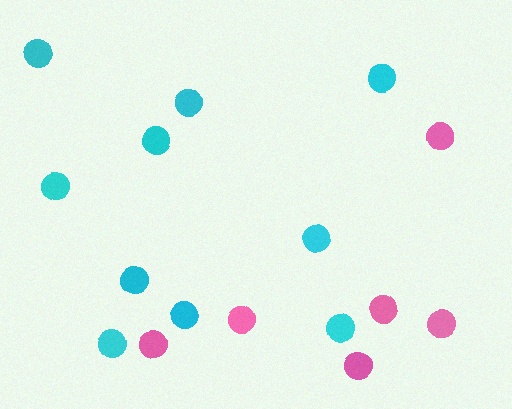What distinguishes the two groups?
There are 2 groups: one group of cyan circles (10) and one group of pink circles (6).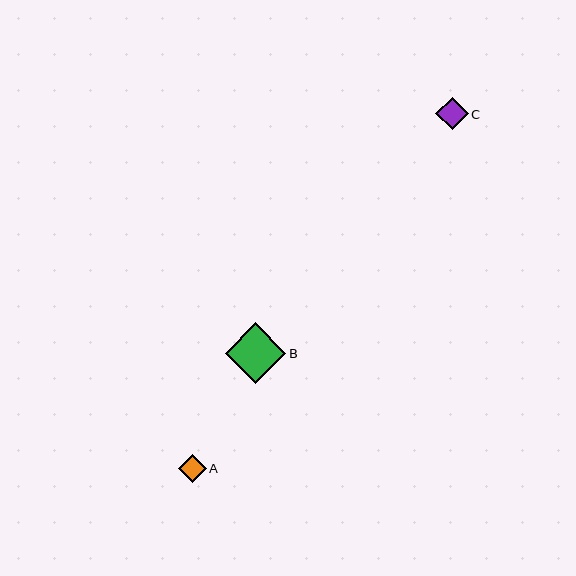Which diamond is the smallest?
Diamond A is the smallest with a size of approximately 28 pixels.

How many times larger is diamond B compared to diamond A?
Diamond B is approximately 2.2 times the size of diamond A.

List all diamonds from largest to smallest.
From largest to smallest: B, C, A.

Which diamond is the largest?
Diamond B is the largest with a size of approximately 61 pixels.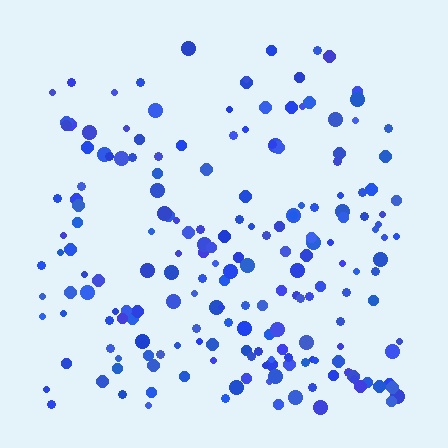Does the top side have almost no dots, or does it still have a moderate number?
Still a moderate number, just noticeably fewer than the bottom.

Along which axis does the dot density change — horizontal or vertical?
Vertical.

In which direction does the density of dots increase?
From top to bottom, with the bottom side densest.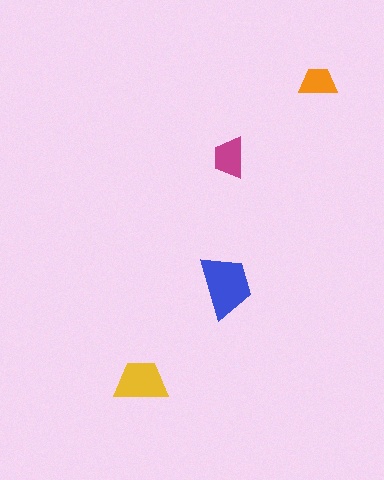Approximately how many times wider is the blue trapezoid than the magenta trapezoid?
About 1.5 times wider.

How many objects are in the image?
There are 4 objects in the image.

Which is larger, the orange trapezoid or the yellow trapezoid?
The yellow one.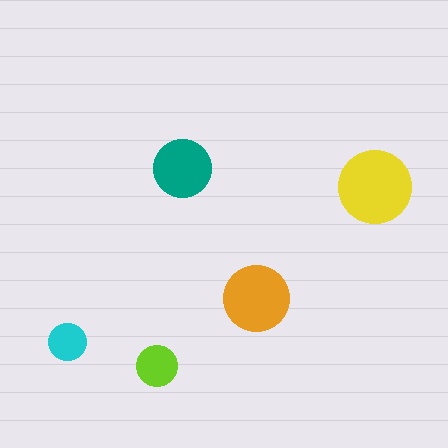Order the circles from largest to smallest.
the yellow one, the orange one, the teal one, the lime one, the cyan one.